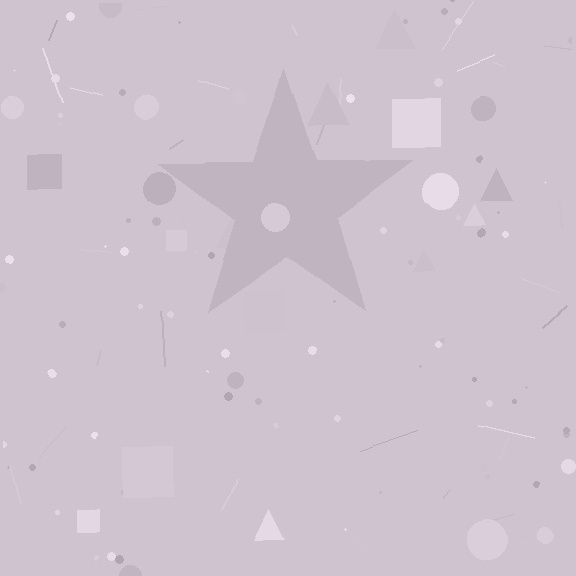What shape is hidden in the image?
A star is hidden in the image.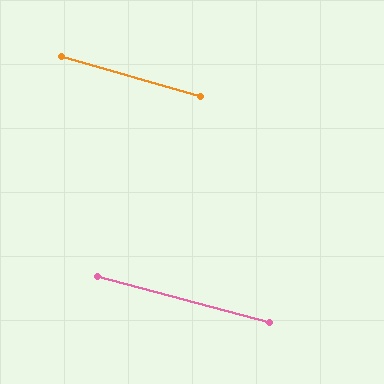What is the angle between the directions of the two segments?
Approximately 2 degrees.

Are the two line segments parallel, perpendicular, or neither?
Parallel — their directions differ by only 1.5°.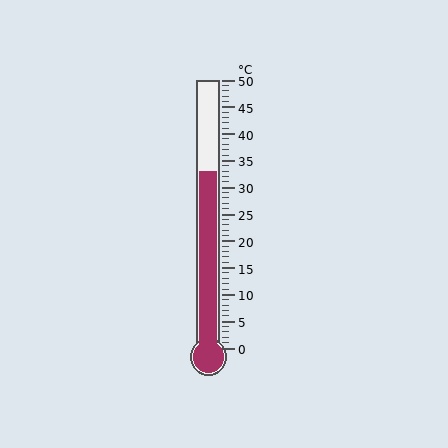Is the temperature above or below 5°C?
The temperature is above 5°C.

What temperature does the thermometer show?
The thermometer shows approximately 33°C.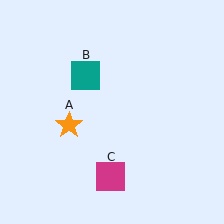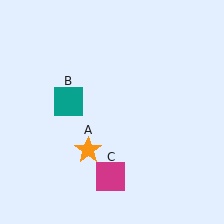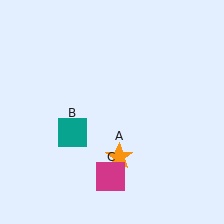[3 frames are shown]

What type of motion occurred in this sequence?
The orange star (object A), teal square (object B) rotated counterclockwise around the center of the scene.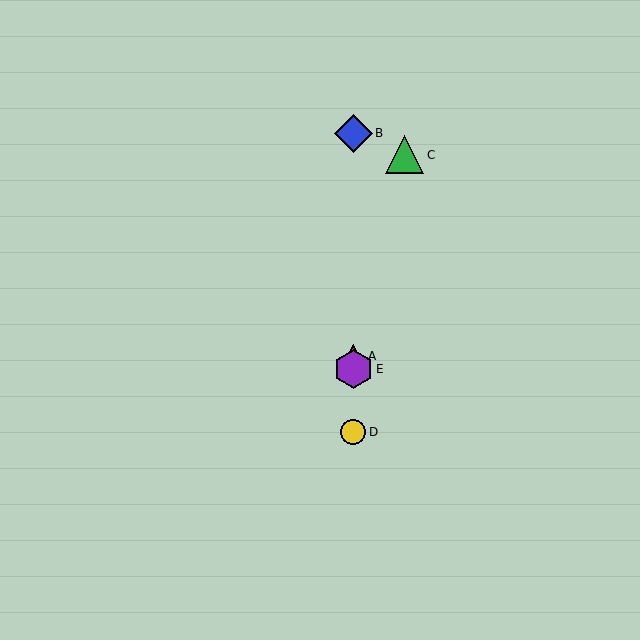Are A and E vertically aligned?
Yes, both are at x≈353.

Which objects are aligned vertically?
Objects A, B, D, E are aligned vertically.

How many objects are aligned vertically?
4 objects (A, B, D, E) are aligned vertically.